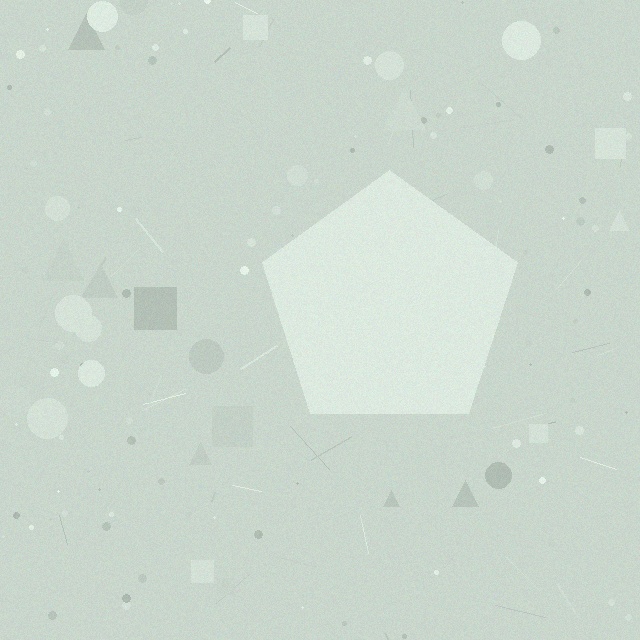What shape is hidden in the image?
A pentagon is hidden in the image.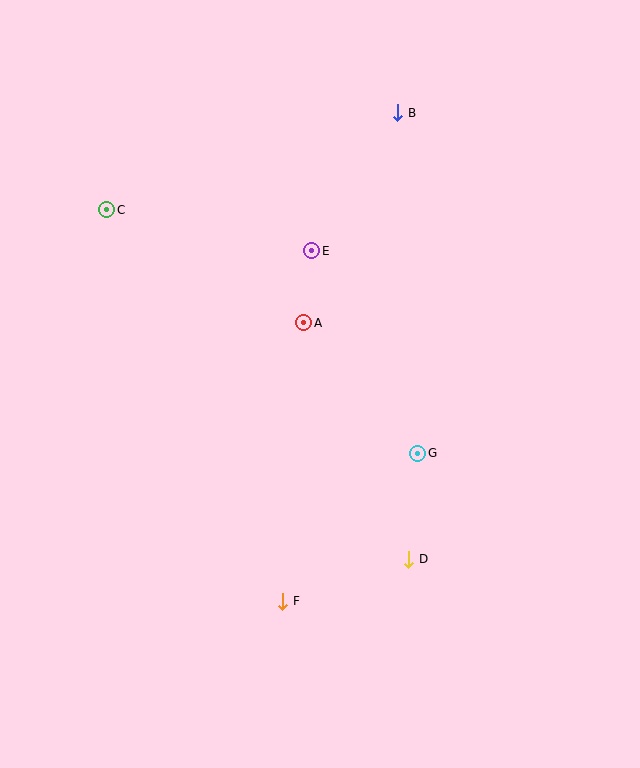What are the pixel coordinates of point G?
Point G is at (418, 453).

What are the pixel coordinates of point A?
Point A is at (304, 323).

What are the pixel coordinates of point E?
Point E is at (312, 251).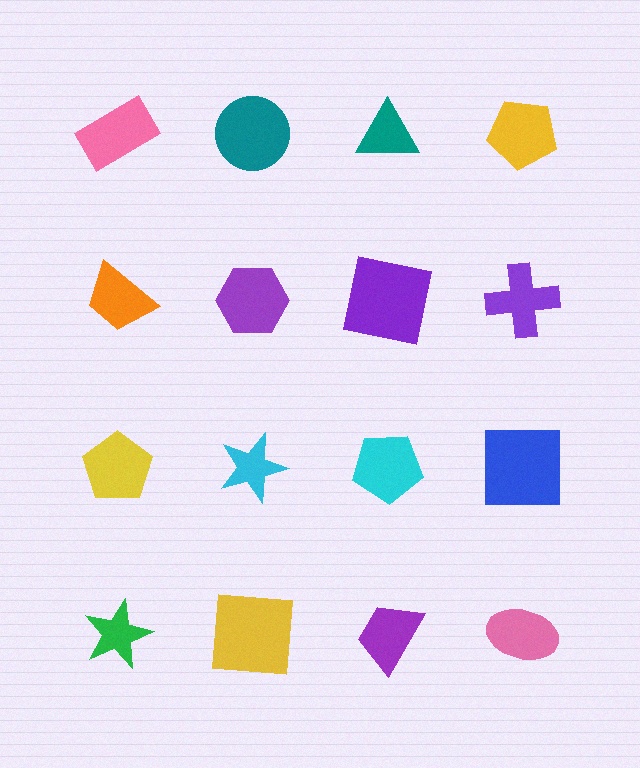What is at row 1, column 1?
A pink rectangle.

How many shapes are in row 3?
4 shapes.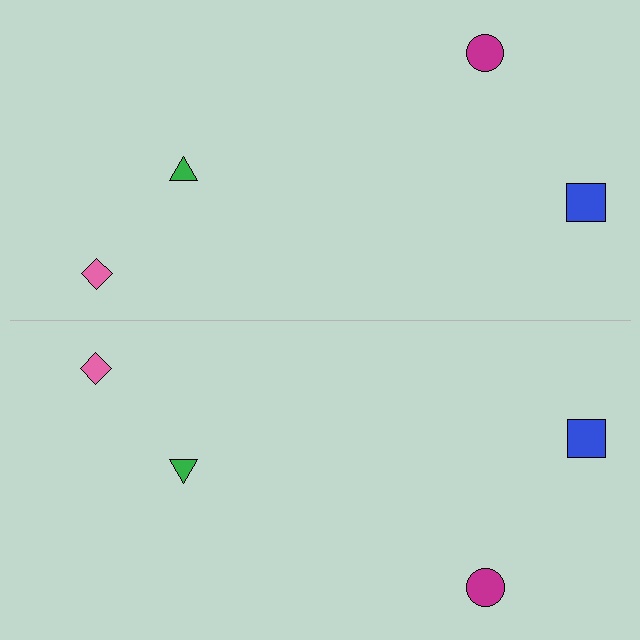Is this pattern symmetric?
Yes, this pattern has bilateral (reflection) symmetry.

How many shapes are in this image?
There are 8 shapes in this image.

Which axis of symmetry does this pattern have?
The pattern has a horizontal axis of symmetry running through the center of the image.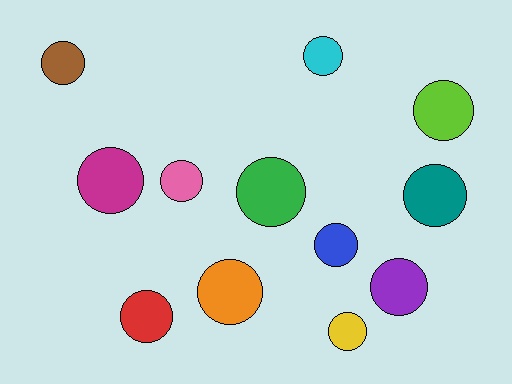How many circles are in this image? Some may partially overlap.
There are 12 circles.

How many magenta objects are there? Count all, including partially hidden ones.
There is 1 magenta object.